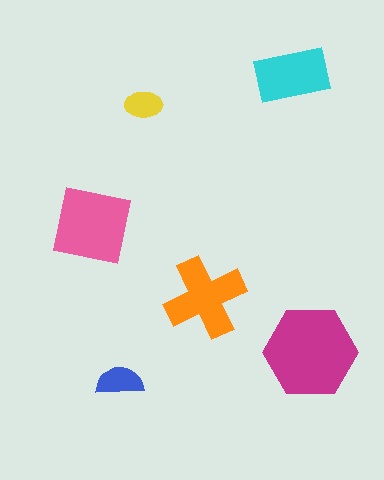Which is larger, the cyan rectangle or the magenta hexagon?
The magenta hexagon.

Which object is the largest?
The magenta hexagon.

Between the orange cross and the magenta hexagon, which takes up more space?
The magenta hexagon.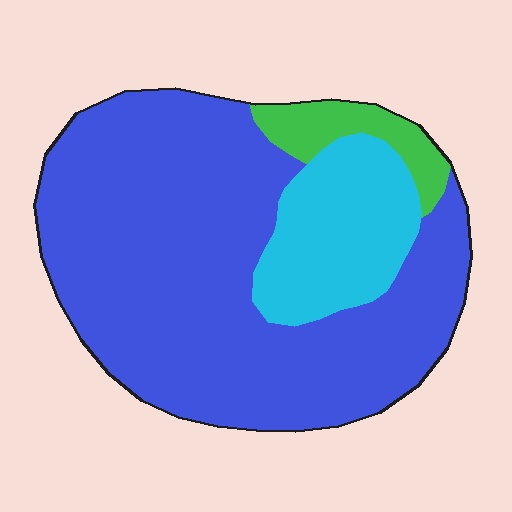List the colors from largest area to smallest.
From largest to smallest: blue, cyan, green.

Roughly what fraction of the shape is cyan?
Cyan covers 19% of the shape.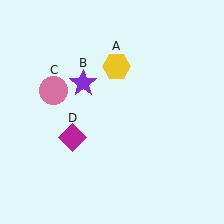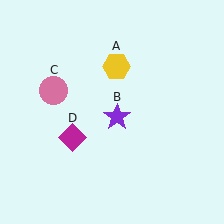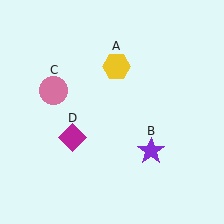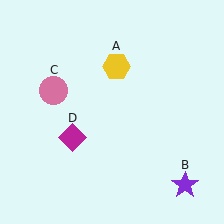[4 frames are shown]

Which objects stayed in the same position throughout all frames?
Yellow hexagon (object A) and pink circle (object C) and magenta diamond (object D) remained stationary.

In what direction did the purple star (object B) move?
The purple star (object B) moved down and to the right.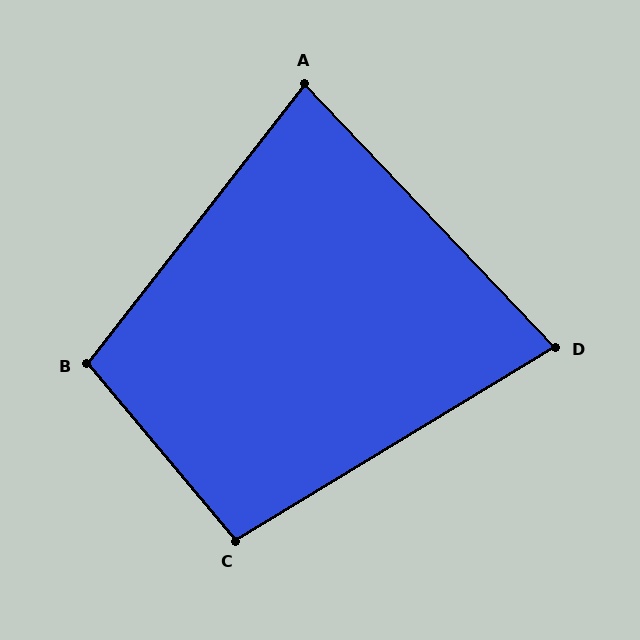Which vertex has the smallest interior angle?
D, at approximately 78 degrees.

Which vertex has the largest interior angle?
B, at approximately 102 degrees.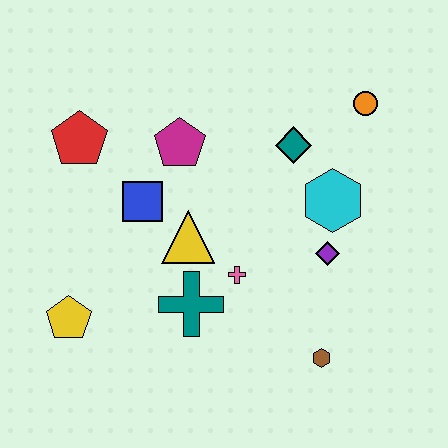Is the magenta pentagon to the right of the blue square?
Yes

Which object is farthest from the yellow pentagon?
The orange circle is farthest from the yellow pentagon.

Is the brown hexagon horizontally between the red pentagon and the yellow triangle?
No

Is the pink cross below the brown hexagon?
No